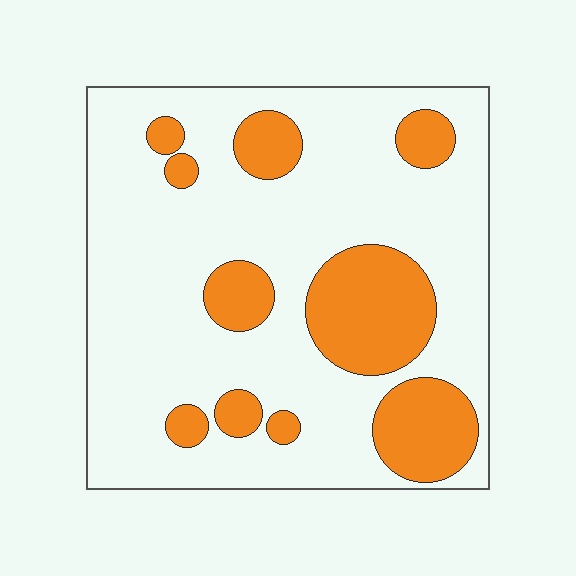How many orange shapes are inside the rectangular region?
10.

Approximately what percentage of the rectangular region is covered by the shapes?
Approximately 25%.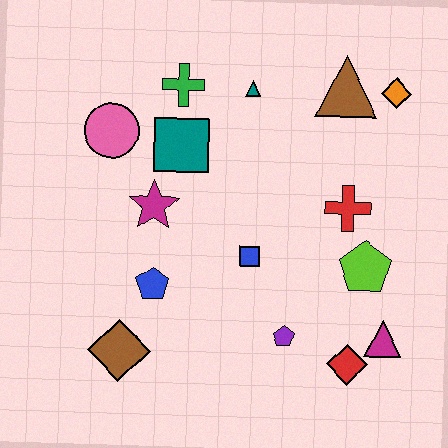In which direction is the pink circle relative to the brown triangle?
The pink circle is to the left of the brown triangle.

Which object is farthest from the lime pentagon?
The pink circle is farthest from the lime pentagon.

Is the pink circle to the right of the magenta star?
No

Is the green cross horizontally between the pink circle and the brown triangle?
Yes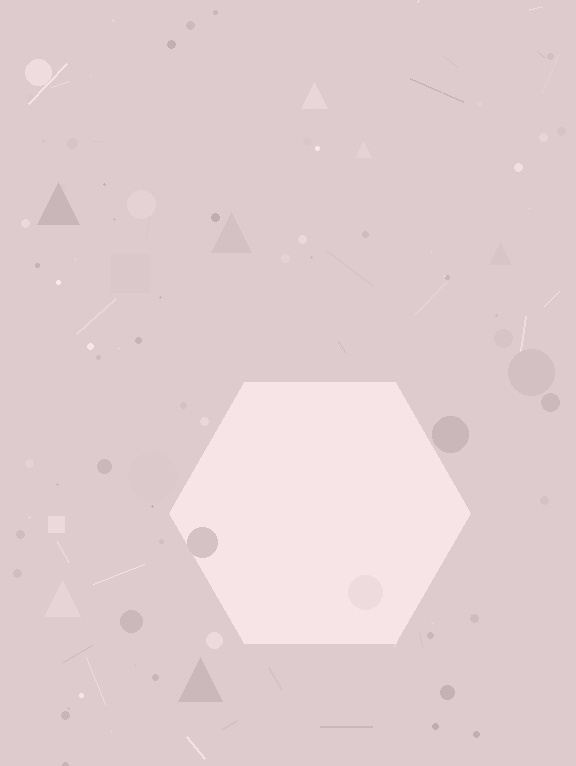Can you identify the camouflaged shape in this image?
The camouflaged shape is a hexagon.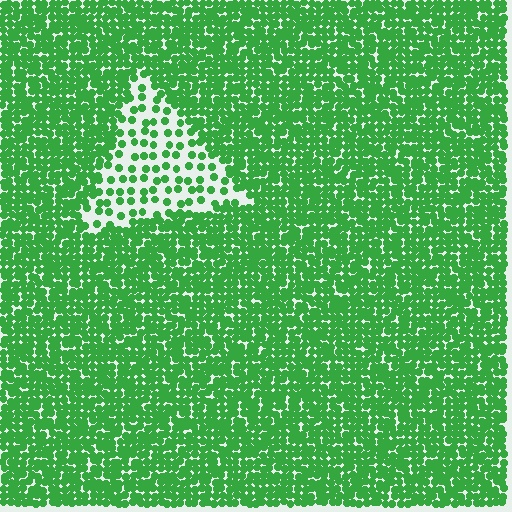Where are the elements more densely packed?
The elements are more densely packed outside the triangle boundary.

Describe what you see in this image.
The image contains small green elements arranged at two different densities. A triangle-shaped region is visible where the elements are less densely packed than the surrounding area.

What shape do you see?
I see a triangle.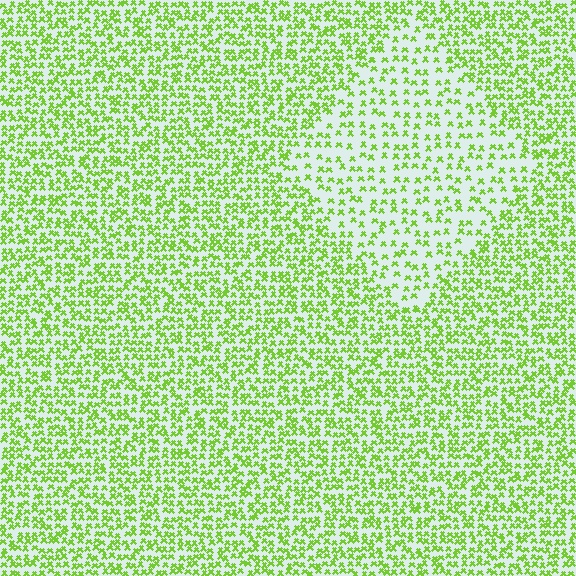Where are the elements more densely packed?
The elements are more densely packed outside the diamond boundary.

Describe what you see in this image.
The image contains small lime elements arranged at two different densities. A diamond-shaped region is visible where the elements are less densely packed than the surrounding area.